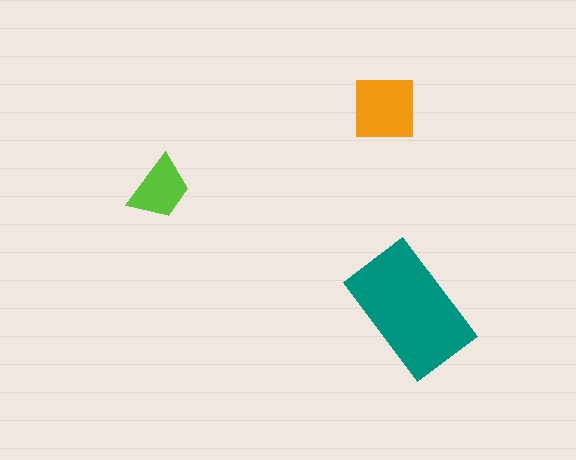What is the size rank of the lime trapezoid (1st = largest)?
3rd.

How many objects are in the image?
There are 3 objects in the image.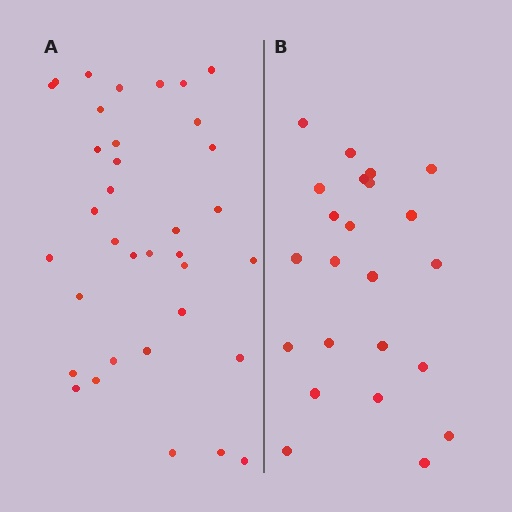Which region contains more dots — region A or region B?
Region A (the left region) has more dots.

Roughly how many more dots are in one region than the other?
Region A has roughly 12 or so more dots than region B.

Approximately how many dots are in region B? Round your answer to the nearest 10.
About 20 dots. (The exact count is 23, which rounds to 20.)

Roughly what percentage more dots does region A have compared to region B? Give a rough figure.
About 50% more.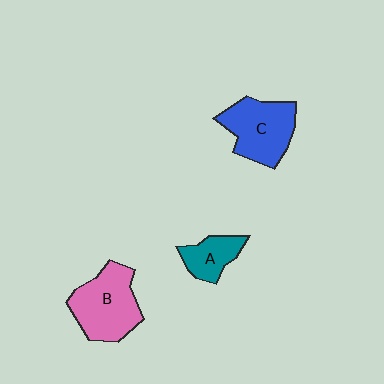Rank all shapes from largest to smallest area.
From largest to smallest: B (pink), C (blue), A (teal).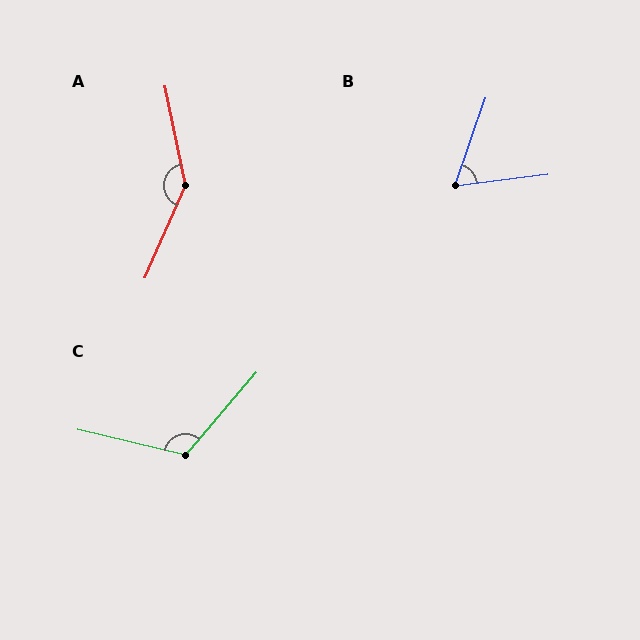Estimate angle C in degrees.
Approximately 117 degrees.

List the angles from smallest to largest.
B (64°), C (117°), A (145°).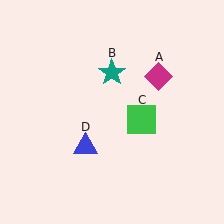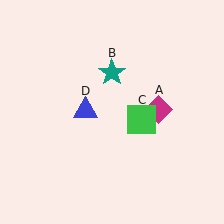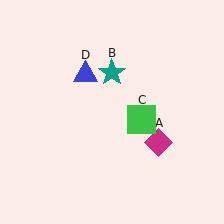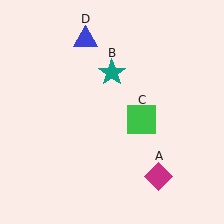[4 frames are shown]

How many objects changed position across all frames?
2 objects changed position: magenta diamond (object A), blue triangle (object D).